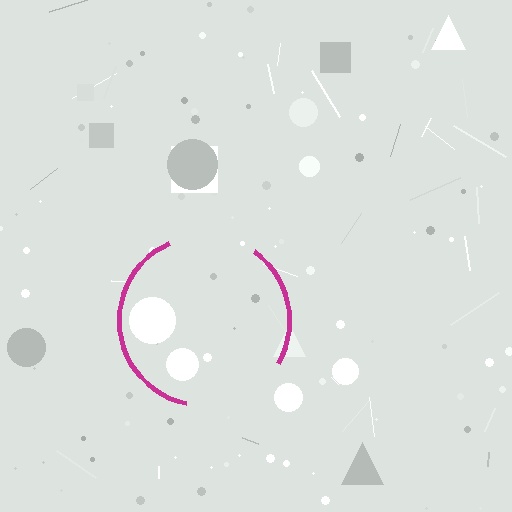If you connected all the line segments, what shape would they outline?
They would outline a circle.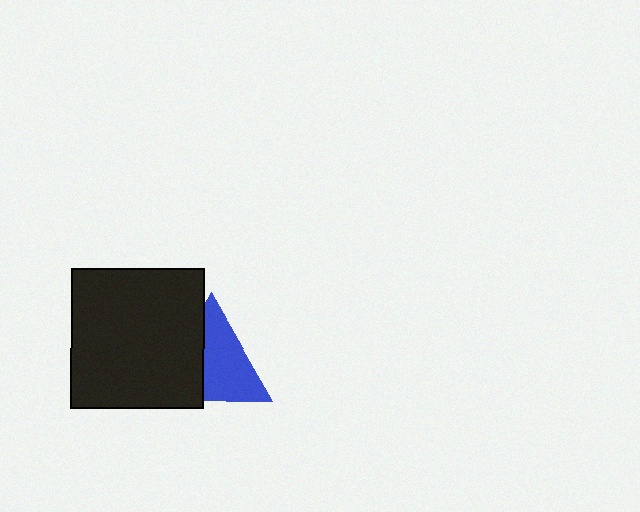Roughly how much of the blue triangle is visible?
About half of it is visible (roughly 59%).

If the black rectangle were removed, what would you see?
You would see the complete blue triangle.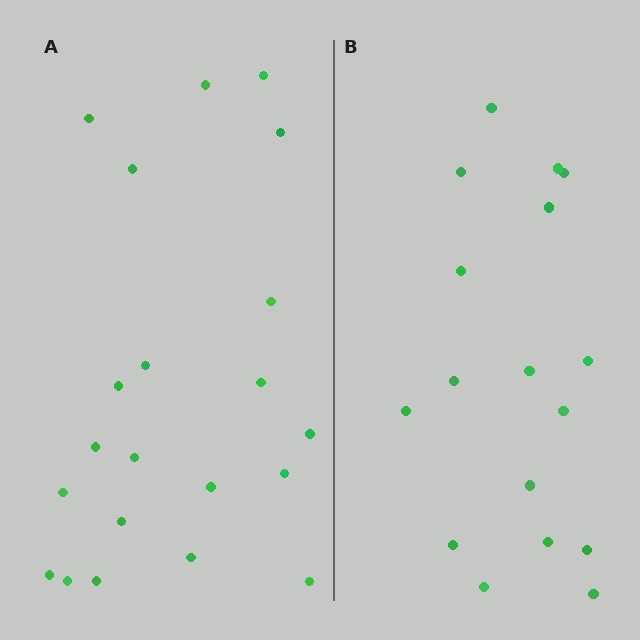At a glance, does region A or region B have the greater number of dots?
Region A (the left region) has more dots.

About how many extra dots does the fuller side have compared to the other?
Region A has about 4 more dots than region B.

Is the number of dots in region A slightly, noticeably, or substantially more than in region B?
Region A has only slightly more — the two regions are fairly close. The ratio is roughly 1.2 to 1.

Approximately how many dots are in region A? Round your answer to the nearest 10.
About 20 dots. (The exact count is 21, which rounds to 20.)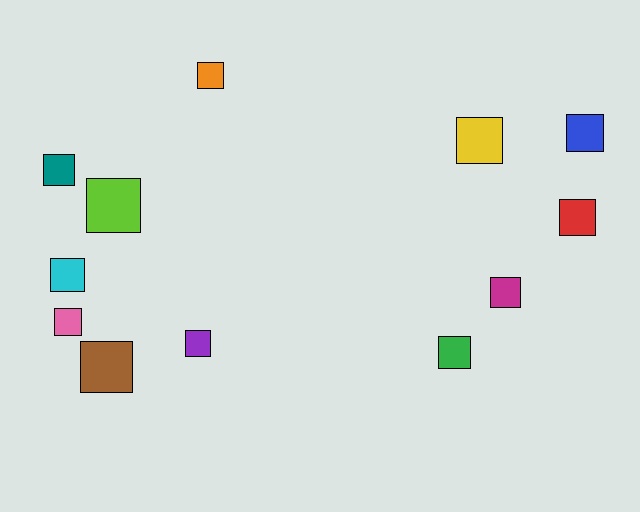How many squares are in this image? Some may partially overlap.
There are 12 squares.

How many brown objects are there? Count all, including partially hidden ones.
There is 1 brown object.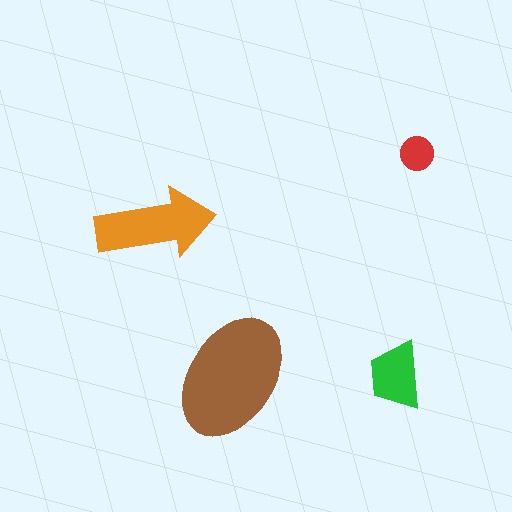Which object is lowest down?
The brown ellipse is bottommost.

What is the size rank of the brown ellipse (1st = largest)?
1st.